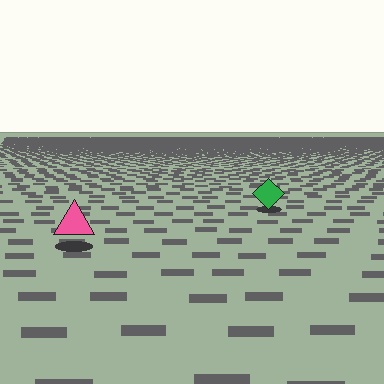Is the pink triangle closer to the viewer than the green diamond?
Yes. The pink triangle is closer — you can tell from the texture gradient: the ground texture is coarser near it.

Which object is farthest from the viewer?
The green diamond is farthest from the viewer. It appears smaller and the ground texture around it is denser.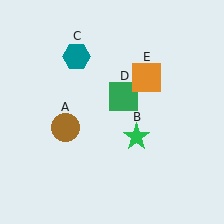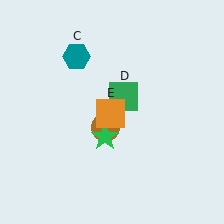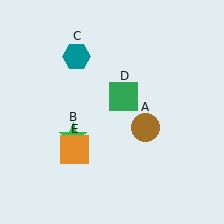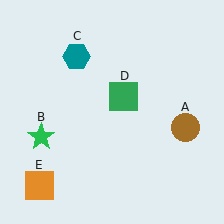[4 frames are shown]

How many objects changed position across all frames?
3 objects changed position: brown circle (object A), green star (object B), orange square (object E).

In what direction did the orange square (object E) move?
The orange square (object E) moved down and to the left.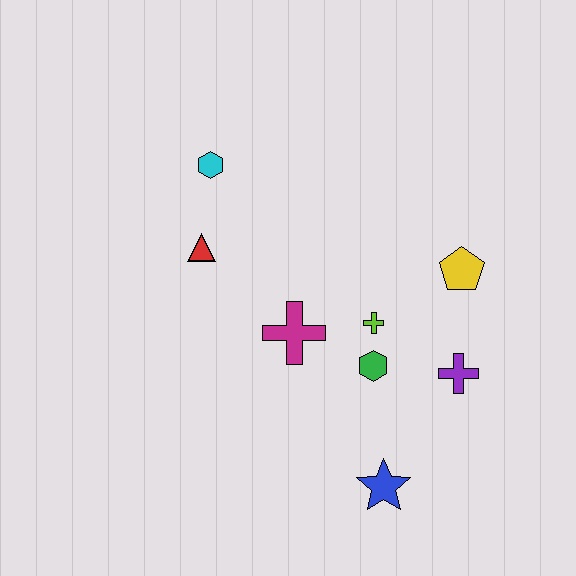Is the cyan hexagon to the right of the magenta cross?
No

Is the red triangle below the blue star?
No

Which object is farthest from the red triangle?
The blue star is farthest from the red triangle.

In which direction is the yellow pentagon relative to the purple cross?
The yellow pentagon is above the purple cross.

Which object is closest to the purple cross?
The green hexagon is closest to the purple cross.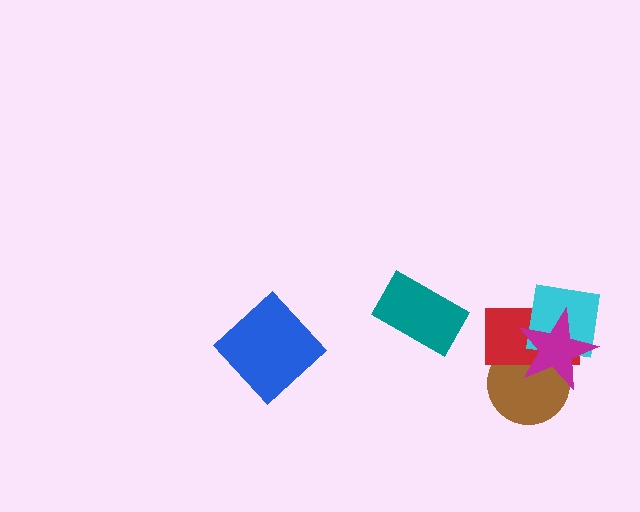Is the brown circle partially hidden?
Yes, it is partially covered by another shape.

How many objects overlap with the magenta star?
3 objects overlap with the magenta star.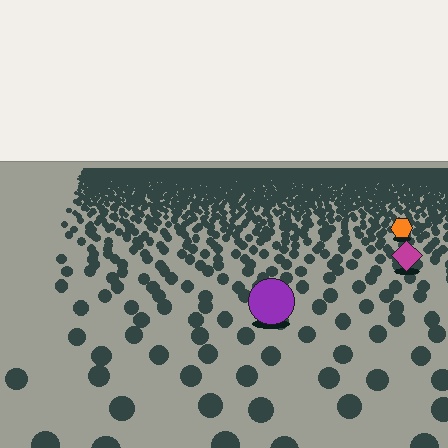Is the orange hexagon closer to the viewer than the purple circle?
No. The purple circle is closer — you can tell from the texture gradient: the ground texture is coarser near it.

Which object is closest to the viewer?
The purple circle is closest. The texture marks near it are larger and more spread out.